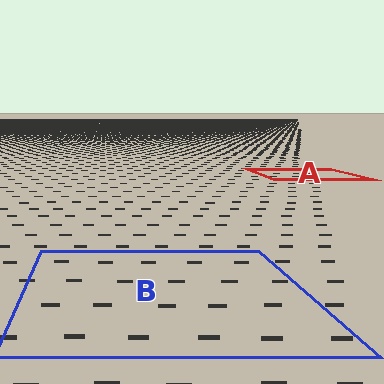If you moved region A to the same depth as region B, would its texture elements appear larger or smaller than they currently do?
They would appear larger. At a closer depth, the same texture elements are projected at a bigger on-screen size.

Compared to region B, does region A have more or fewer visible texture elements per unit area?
Region A has more texture elements per unit area — they are packed more densely because it is farther away.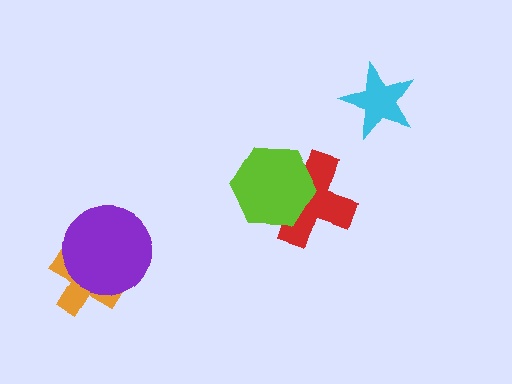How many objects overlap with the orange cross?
1 object overlaps with the orange cross.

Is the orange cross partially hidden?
Yes, it is partially covered by another shape.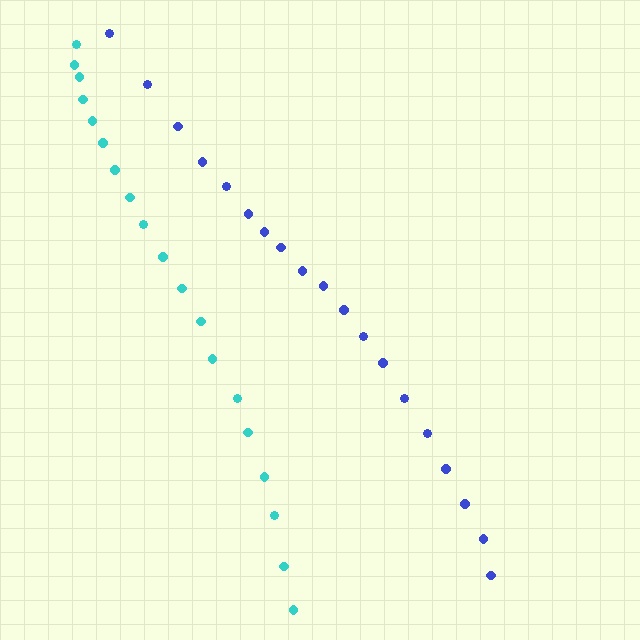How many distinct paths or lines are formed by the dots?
There are 2 distinct paths.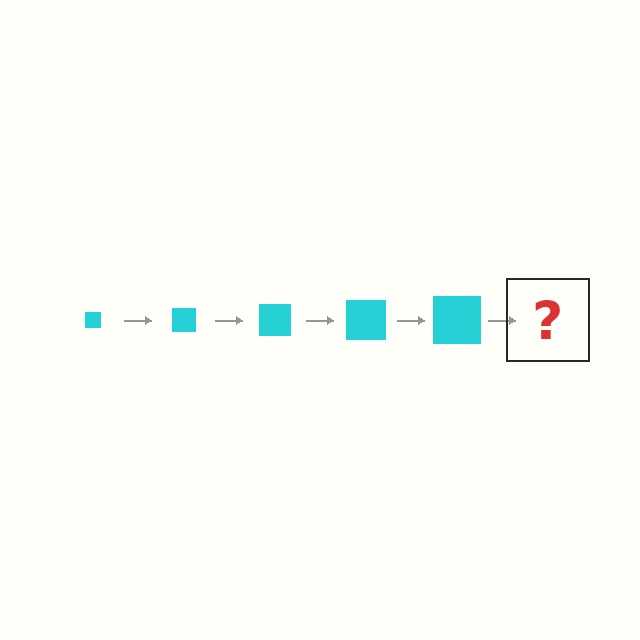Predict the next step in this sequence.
The next step is a cyan square, larger than the previous one.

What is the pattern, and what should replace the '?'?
The pattern is that the square gets progressively larger each step. The '?' should be a cyan square, larger than the previous one.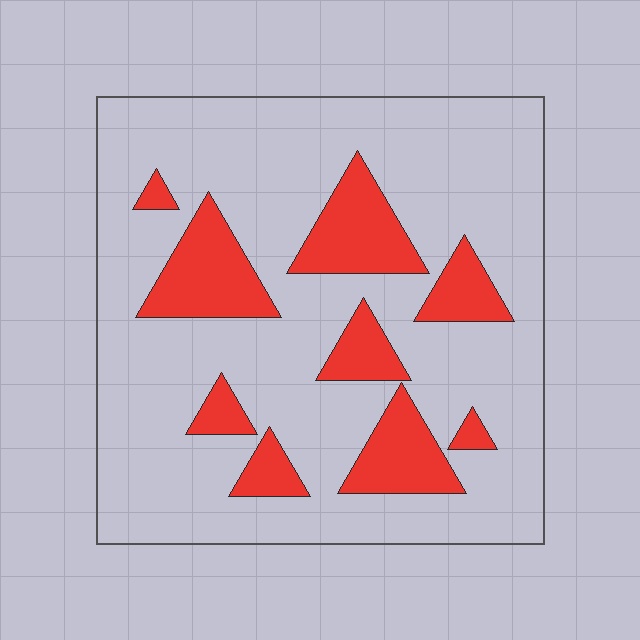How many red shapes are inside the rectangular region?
9.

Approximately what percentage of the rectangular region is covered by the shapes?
Approximately 20%.